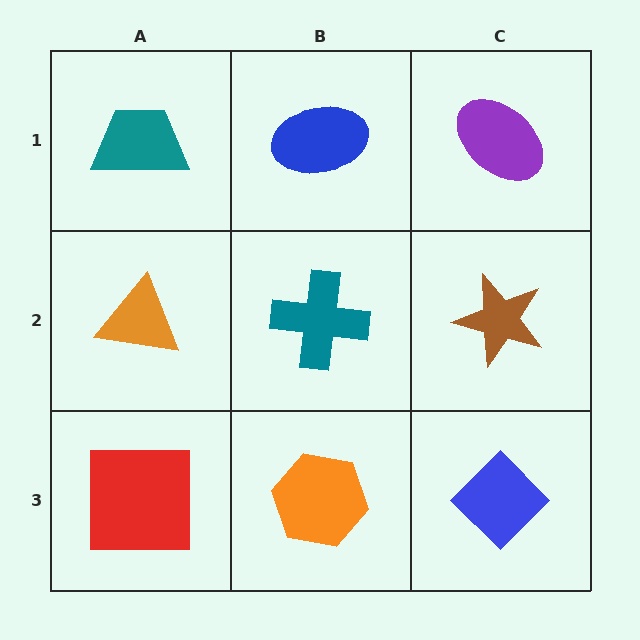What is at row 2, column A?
An orange triangle.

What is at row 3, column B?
An orange hexagon.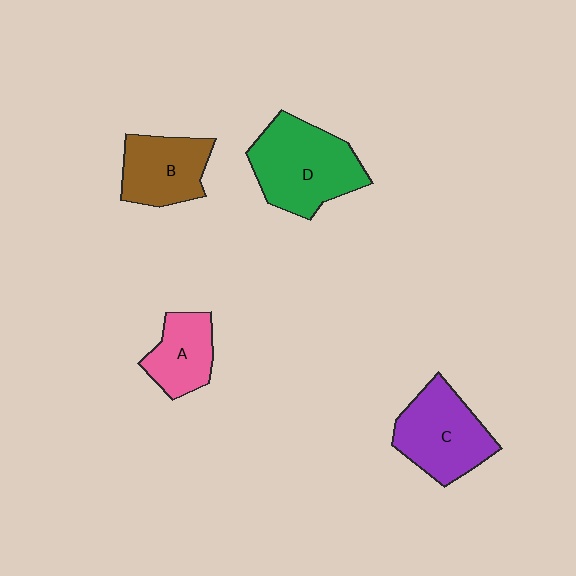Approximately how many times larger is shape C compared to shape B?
Approximately 1.2 times.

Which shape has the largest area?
Shape D (green).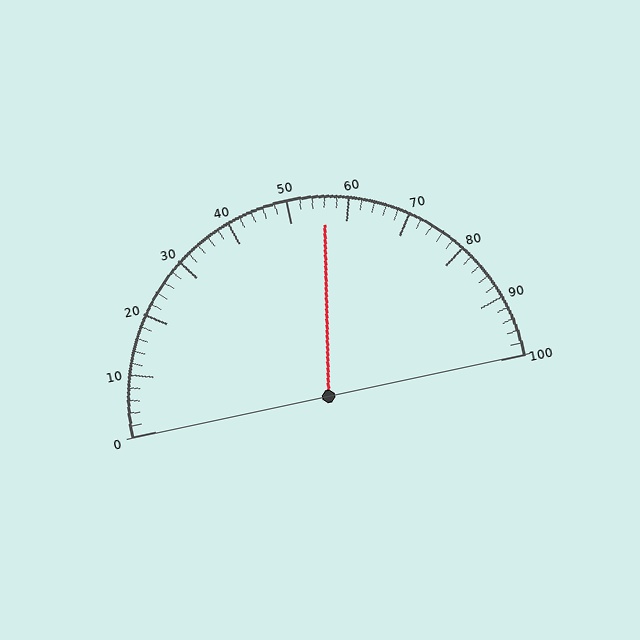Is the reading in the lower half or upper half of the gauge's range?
The reading is in the upper half of the range (0 to 100).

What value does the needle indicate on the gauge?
The needle indicates approximately 56.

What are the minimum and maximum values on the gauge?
The gauge ranges from 0 to 100.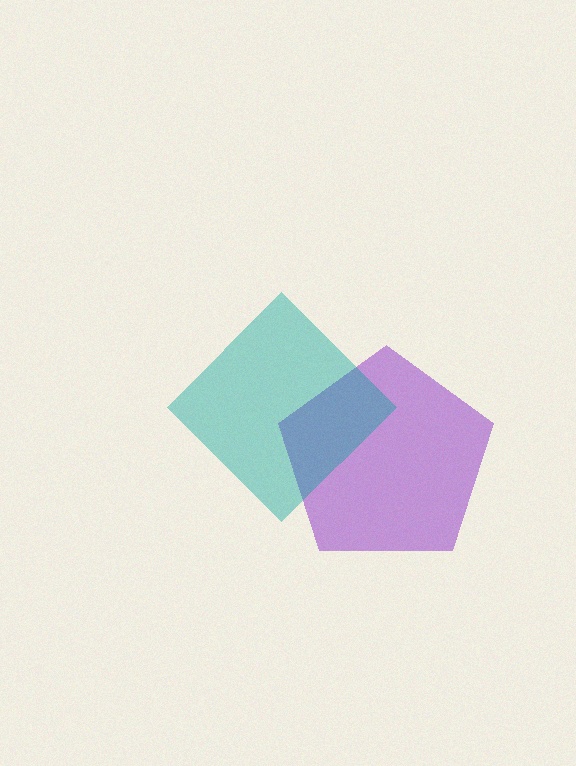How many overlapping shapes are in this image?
There are 2 overlapping shapes in the image.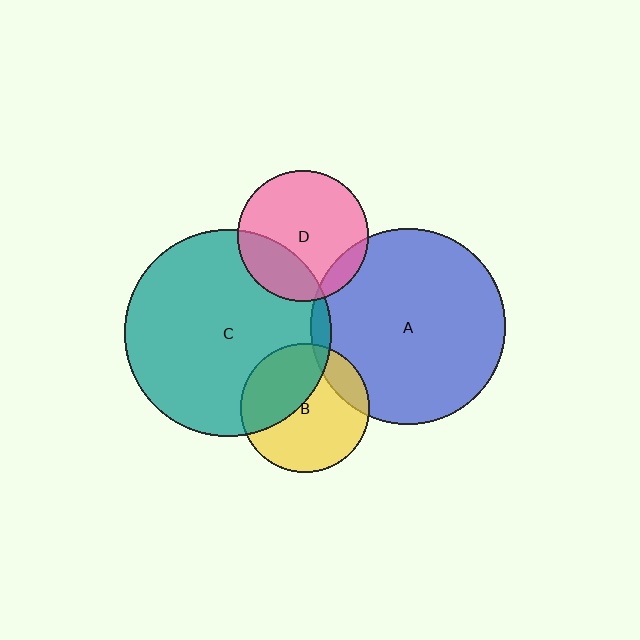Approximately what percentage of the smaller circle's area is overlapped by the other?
Approximately 25%.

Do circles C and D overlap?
Yes.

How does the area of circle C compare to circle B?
Approximately 2.6 times.